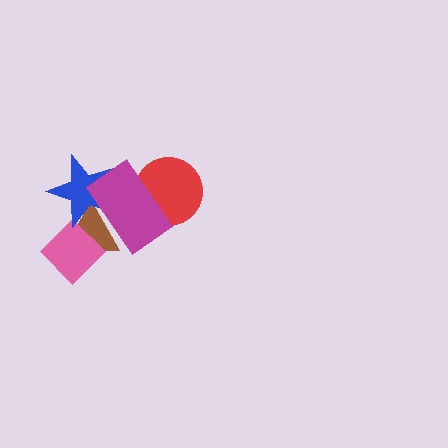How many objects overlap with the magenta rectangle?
3 objects overlap with the magenta rectangle.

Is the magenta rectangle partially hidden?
No, no other shape covers it.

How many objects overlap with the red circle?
1 object overlaps with the red circle.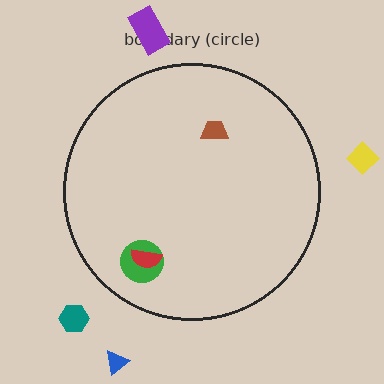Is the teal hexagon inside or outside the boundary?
Outside.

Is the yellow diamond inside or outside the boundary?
Outside.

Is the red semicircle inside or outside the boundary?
Inside.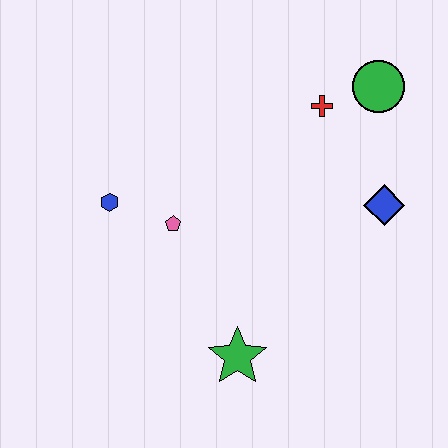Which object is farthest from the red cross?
The green star is farthest from the red cross.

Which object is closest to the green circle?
The red cross is closest to the green circle.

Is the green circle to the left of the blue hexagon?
No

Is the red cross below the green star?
No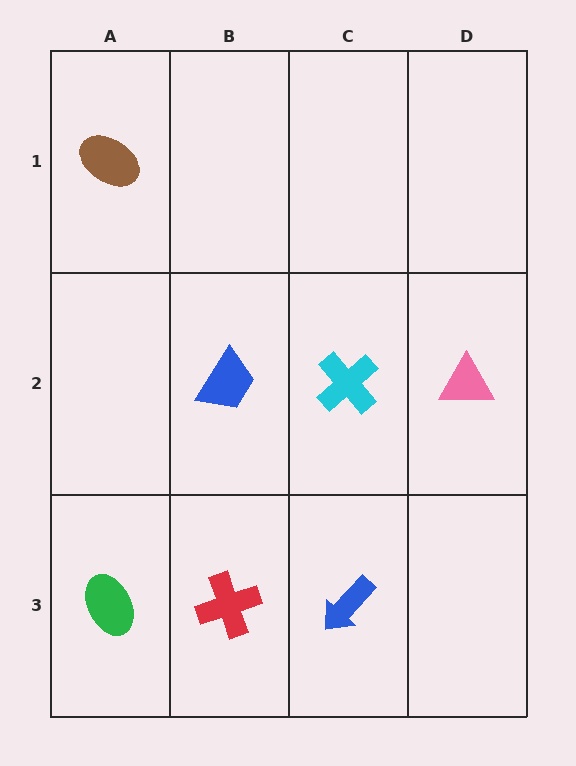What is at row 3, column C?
A blue arrow.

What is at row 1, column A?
A brown ellipse.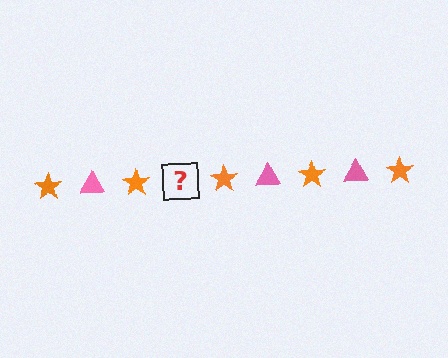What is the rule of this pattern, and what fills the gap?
The rule is that the pattern alternates between orange star and pink triangle. The gap should be filled with a pink triangle.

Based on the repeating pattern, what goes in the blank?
The blank should be a pink triangle.